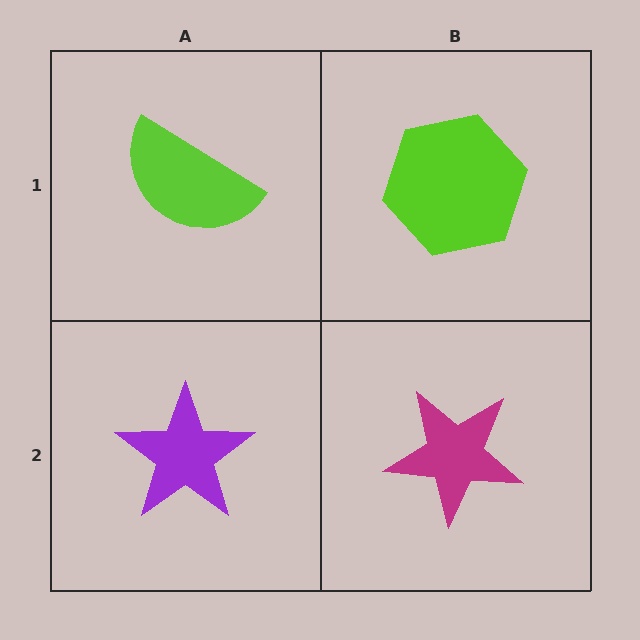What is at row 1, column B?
A lime hexagon.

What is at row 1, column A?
A lime semicircle.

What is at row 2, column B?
A magenta star.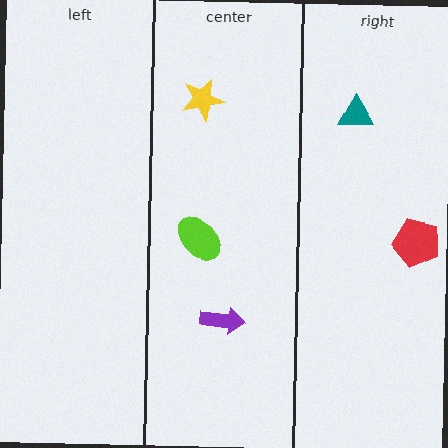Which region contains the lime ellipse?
The center region.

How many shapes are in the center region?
3.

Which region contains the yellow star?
The center region.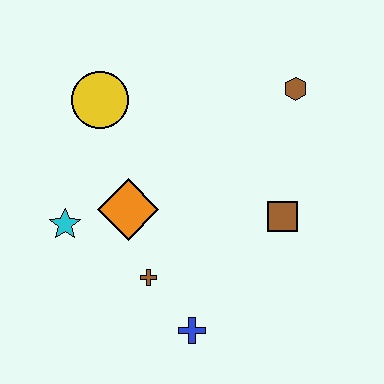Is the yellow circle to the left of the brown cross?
Yes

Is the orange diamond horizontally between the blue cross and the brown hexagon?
No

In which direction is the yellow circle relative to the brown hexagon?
The yellow circle is to the left of the brown hexagon.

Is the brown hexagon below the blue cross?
No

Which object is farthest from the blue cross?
The brown hexagon is farthest from the blue cross.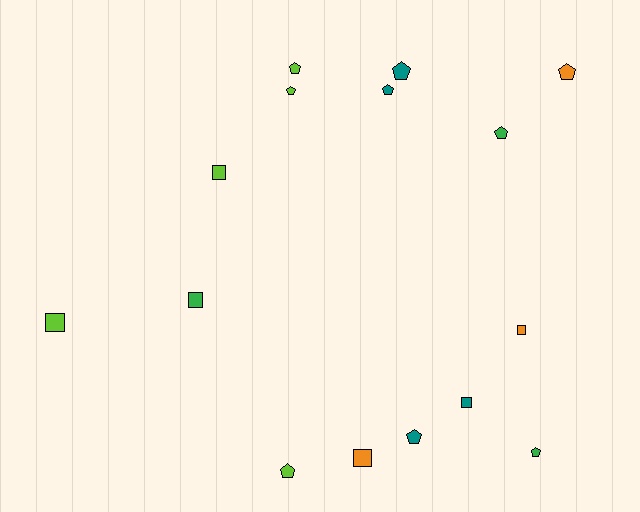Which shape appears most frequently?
Pentagon, with 9 objects.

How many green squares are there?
There is 1 green square.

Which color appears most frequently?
Lime, with 5 objects.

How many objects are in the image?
There are 15 objects.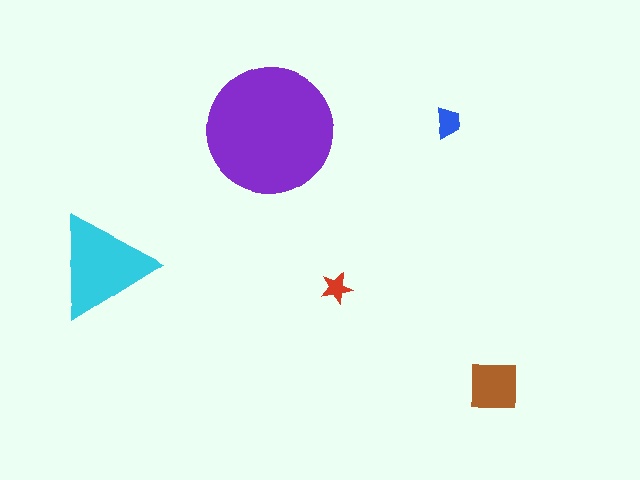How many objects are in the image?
There are 5 objects in the image.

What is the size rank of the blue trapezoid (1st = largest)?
4th.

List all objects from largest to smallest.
The purple circle, the cyan triangle, the brown square, the blue trapezoid, the red star.